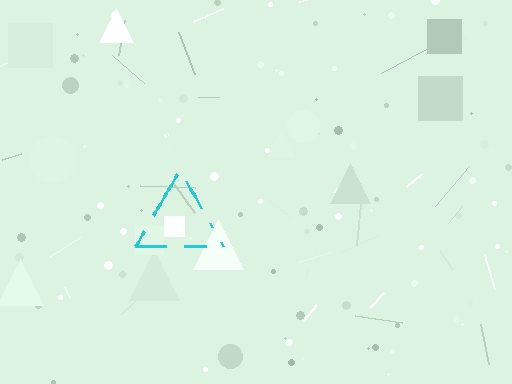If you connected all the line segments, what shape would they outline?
They would outline a triangle.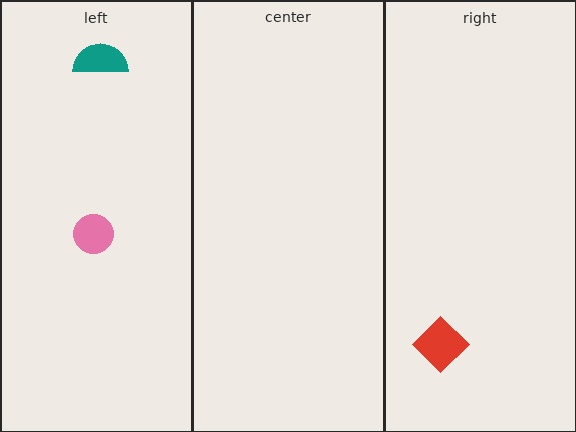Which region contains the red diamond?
The right region.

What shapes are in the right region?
The red diamond.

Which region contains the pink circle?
The left region.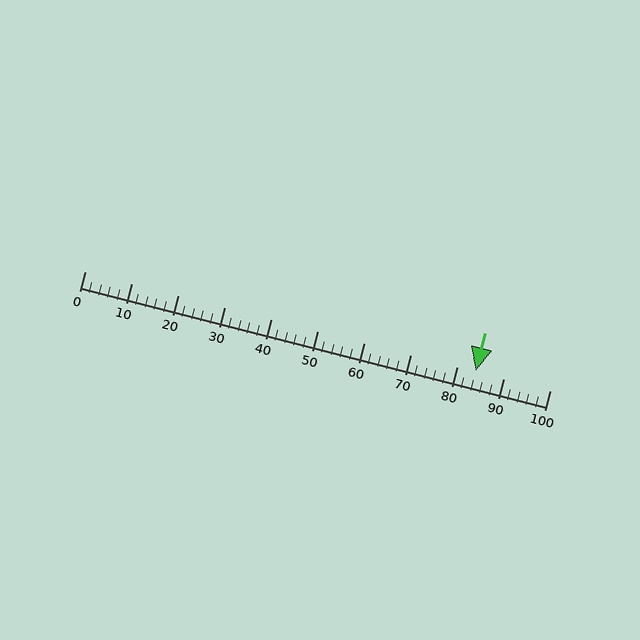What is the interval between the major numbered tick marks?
The major tick marks are spaced 10 units apart.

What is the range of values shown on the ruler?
The ruler shows values from 0 to 100.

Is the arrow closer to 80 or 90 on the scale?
The arrow is closer to 80.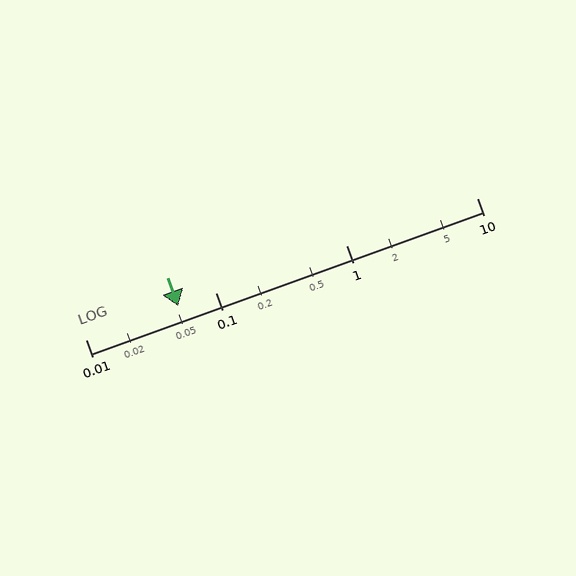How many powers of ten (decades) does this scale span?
The scale spans 3 decades, from 0.01 to 10.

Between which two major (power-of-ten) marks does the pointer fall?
The pointer is between 0.01 and 0.1.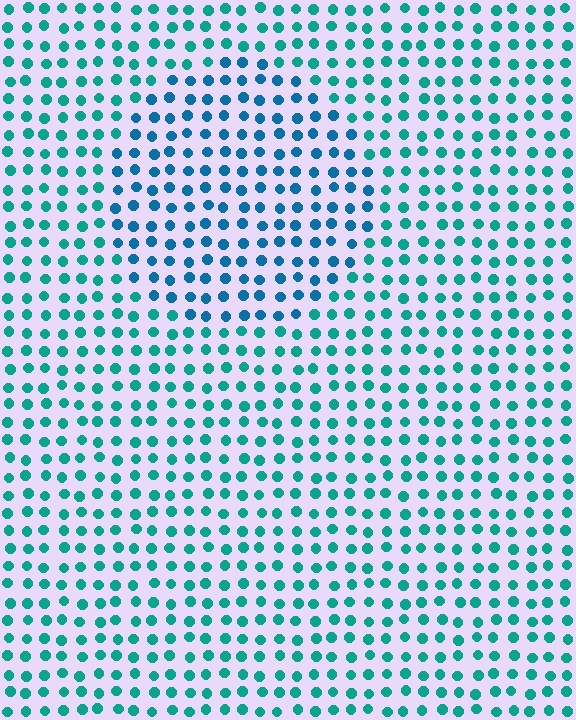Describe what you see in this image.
The image is filled with small teal elements in a uniform arrangement. A circle-shaped region is visible where the elements are tinted to a slightly different hue, forming a subtle color boundary.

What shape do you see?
I see a circle.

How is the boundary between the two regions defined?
The boundary is defined purely by a slight shift in hue (about 27 degrees). Spacing, size, and orientation are identical on both sides.